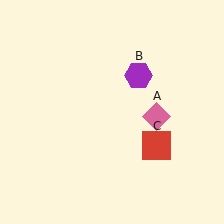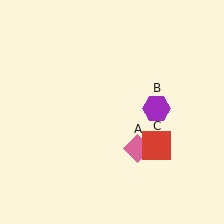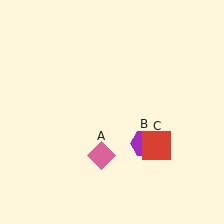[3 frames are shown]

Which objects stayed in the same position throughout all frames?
Red square (object C) remained stationary.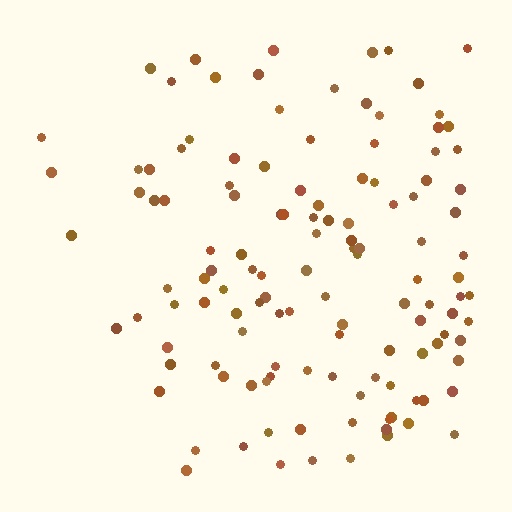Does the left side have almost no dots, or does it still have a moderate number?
Still a moderate number, just noticeably fewer than the right.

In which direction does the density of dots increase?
From left to right, with the right side densest.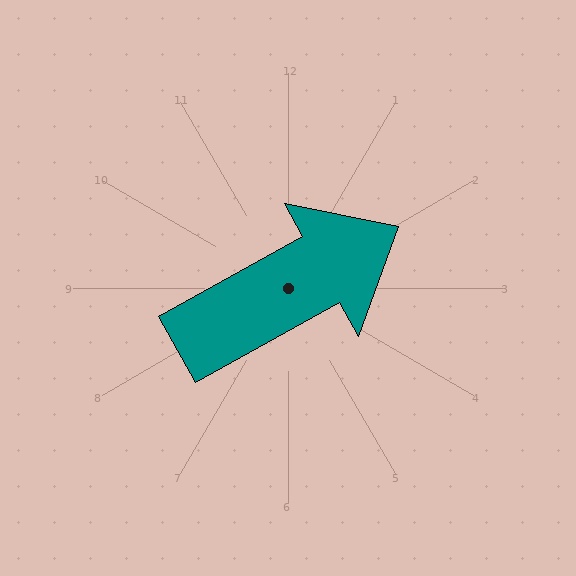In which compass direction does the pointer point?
Northeast.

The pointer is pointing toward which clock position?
Roughly 2 o'clock.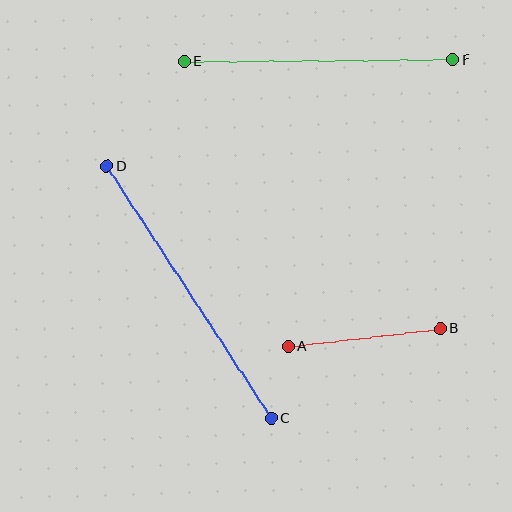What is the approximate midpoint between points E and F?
The midpoint is at approximately (318, 60) pixels.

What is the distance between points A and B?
The distance is approximately 154 pixels.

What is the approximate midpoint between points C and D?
The midpoint is at approximately (189, 292) pixels.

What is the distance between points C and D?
The distance is approximately 301 pixels.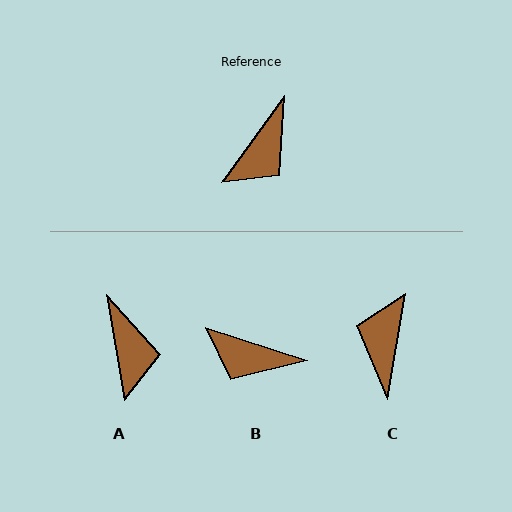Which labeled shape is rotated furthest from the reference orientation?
C, about 154 degrees away.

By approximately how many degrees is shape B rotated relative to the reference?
Approximately 72 degrees clockwise.